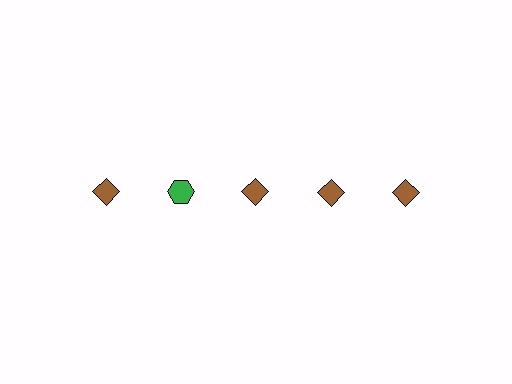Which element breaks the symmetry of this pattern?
The green hexagon in the top row, second from left column breaks the symmetry. All other shapes are brown diamonds.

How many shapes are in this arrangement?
There are 5 shapes arranged in a grid pattern.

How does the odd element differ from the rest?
It differs in both color (green instead of brown) and shape (hexagon instead of diamond).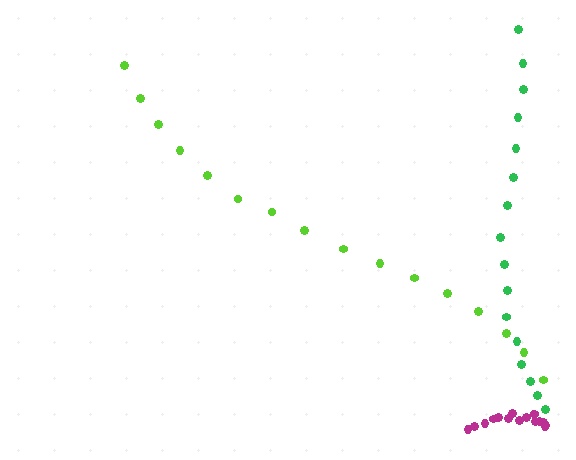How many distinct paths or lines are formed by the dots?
There are 3 distinct paths.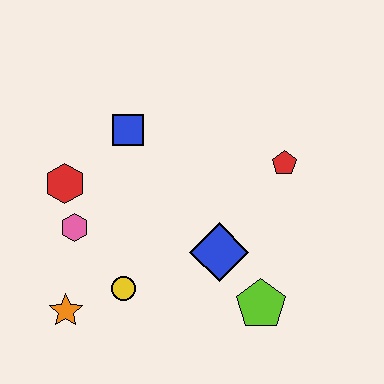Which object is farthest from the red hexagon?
The lime pentagon is farthest from the red hexagon.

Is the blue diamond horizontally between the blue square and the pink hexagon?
No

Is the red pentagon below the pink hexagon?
No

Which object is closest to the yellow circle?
The orange star is closest to the yellow circle.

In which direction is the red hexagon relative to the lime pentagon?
The red hexagon is to the left of the lime pentagon.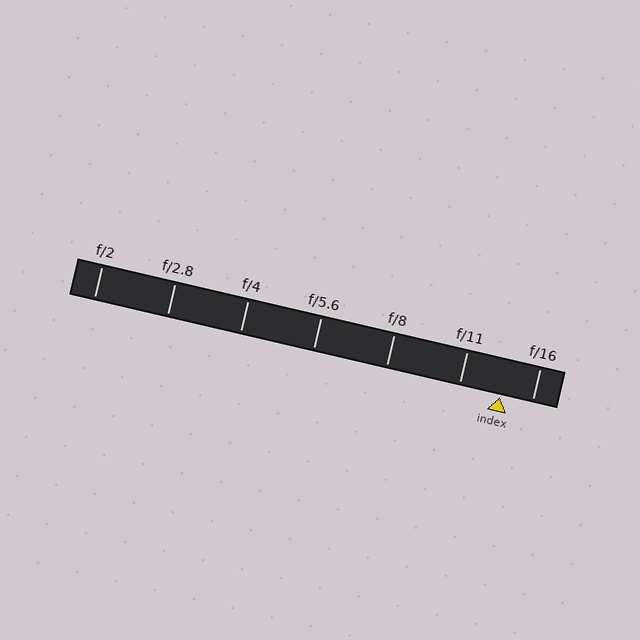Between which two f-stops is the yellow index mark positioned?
The index mark is between f/11 and f/16.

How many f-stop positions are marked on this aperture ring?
There are 7 f-stop positions marked.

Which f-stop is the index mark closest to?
The index mark is closest to f/16.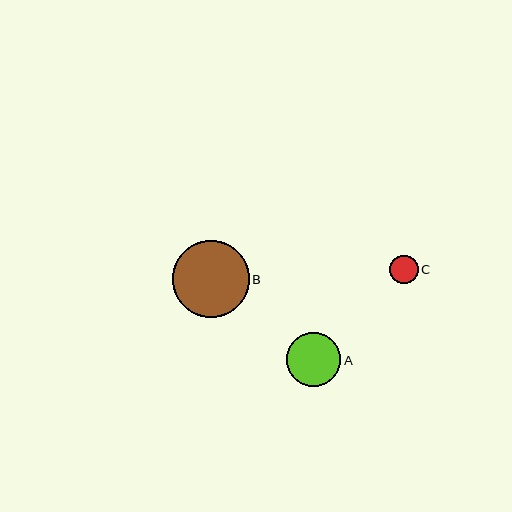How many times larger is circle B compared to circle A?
Circle B is approximately 1.4 times the size of circle A.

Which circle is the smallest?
Circle C is the smallest with a size of approximately 28 pixels.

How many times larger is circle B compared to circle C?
Circle B is approximately 2.7 times the size of circle C.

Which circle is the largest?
Circle B is the largest with a size of approximately 77 pixels.